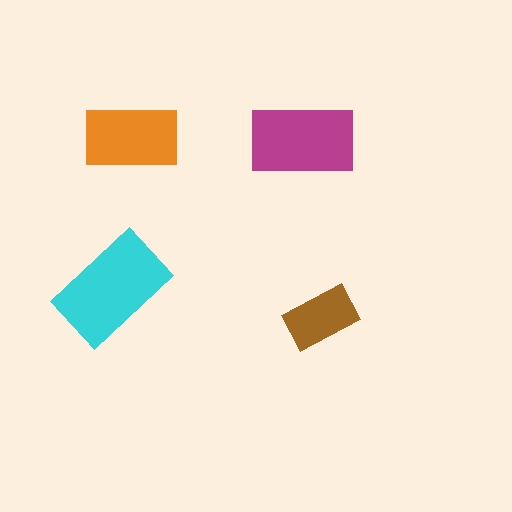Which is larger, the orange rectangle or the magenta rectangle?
The magenta one.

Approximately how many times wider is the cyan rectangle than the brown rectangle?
About 1.5 times wider.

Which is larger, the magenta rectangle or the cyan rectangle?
The cyan one.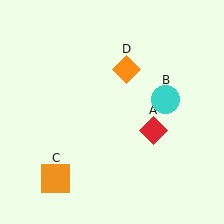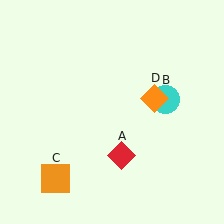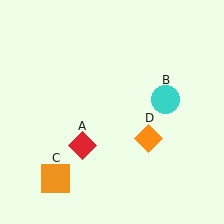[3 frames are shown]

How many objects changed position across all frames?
2 objects changed position: red diamond (object A), orange diamond (object D).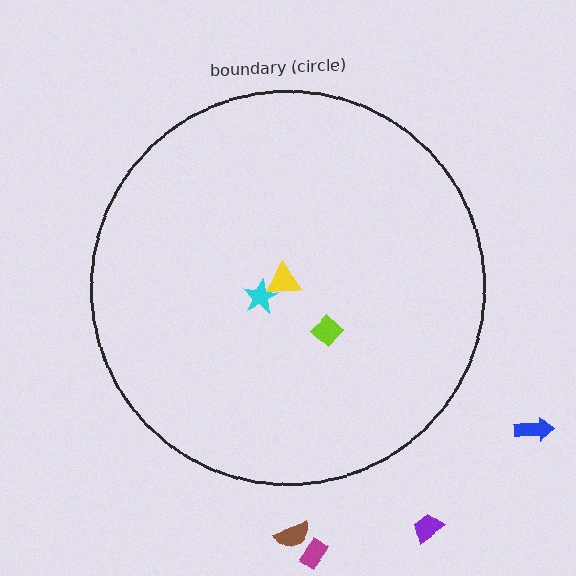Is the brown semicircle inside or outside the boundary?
Outside.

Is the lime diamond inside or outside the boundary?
Inside.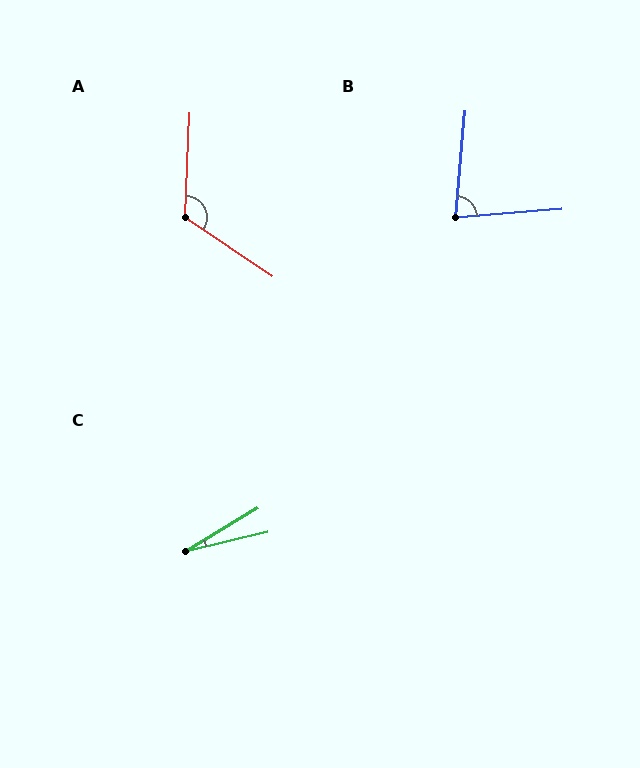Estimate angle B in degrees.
Approximately 81 degrees.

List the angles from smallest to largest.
C (18°), B (81°), A (121°).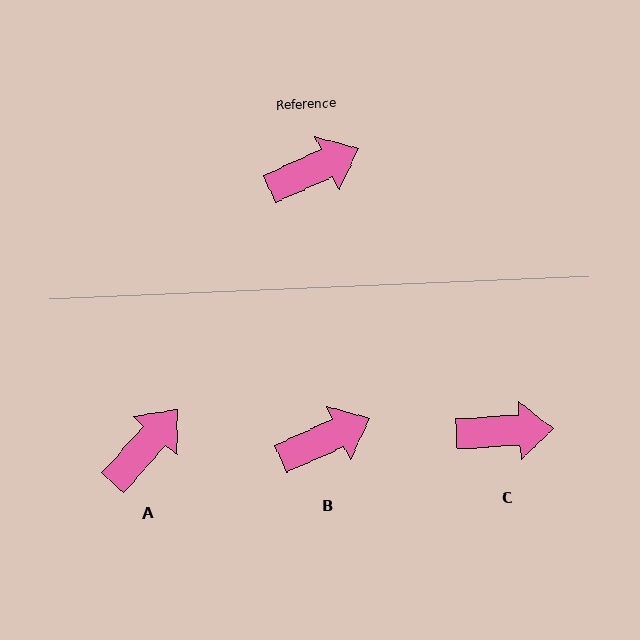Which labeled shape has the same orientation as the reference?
B.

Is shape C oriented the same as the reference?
No, it is off by about 21 degrees.